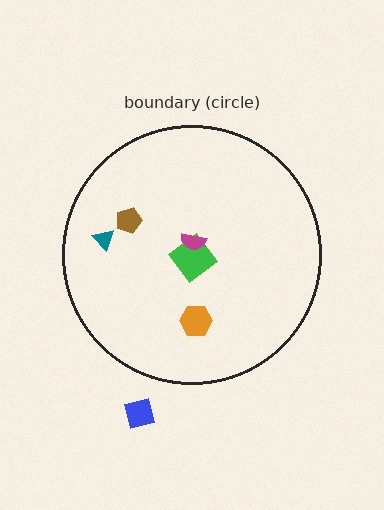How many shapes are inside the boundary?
5 inside, 1 outside.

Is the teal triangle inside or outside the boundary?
Inside.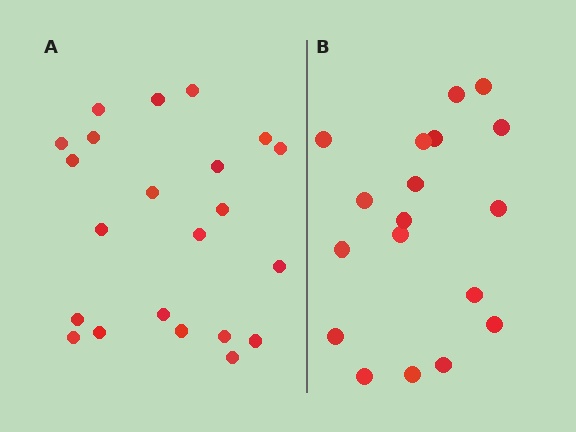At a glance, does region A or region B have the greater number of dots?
Region A (the left region) has more dots.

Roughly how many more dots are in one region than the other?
Region A has about 4 more dots than region B.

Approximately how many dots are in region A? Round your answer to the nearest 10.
About 20 dots. (The exact count is 22, which rounds to 20.)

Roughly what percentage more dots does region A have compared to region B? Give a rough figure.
About 20% more.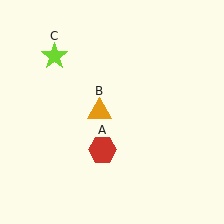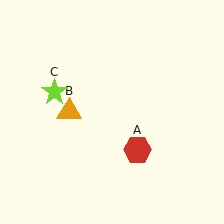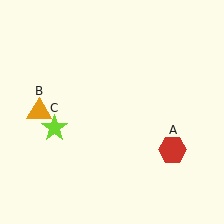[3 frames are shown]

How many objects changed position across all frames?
3 objects changed position: red hexagon (object A), orange triangle (object B), lime star (object C).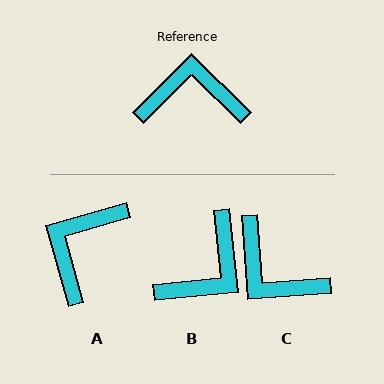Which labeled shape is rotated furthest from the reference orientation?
C, about 139 degrees away.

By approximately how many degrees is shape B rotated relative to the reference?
Approximately 130 degrees clockwise.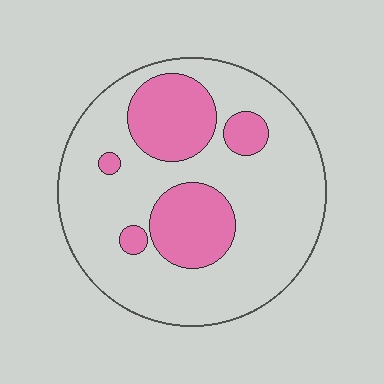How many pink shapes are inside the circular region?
5.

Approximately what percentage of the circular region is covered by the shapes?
Approximately 25%.